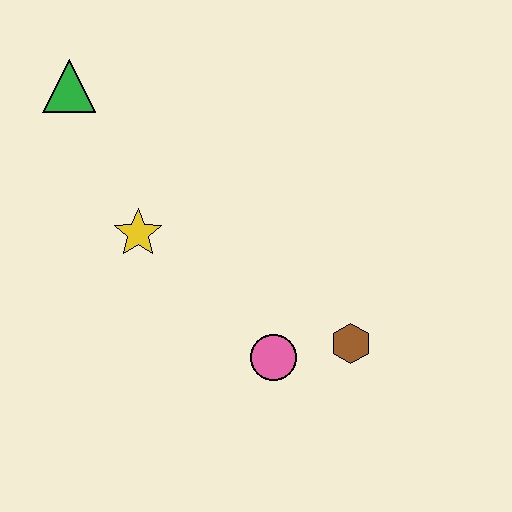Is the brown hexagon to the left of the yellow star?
No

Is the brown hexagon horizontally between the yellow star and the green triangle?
No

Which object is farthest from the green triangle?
The brown hexagon is farthest from the green triangle.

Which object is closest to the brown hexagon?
The pink circle is closest to the brown hexagon.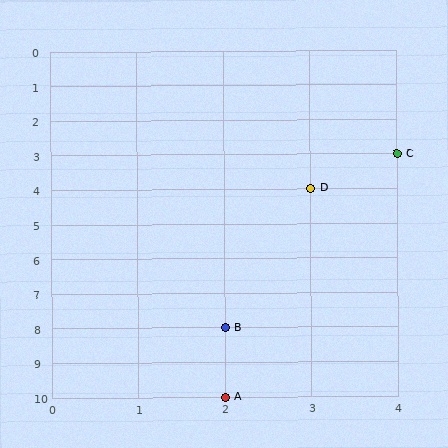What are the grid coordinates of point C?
Point C is at grid coordinates (4, 3).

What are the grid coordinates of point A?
Point A is at grid coordinates (2, 10).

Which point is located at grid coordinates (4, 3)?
Point C is at (4, 3).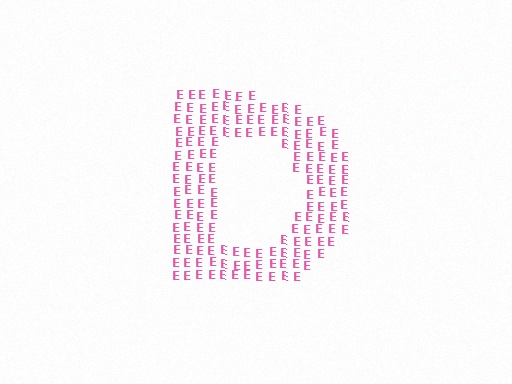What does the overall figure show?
The overall figure shows the letter D.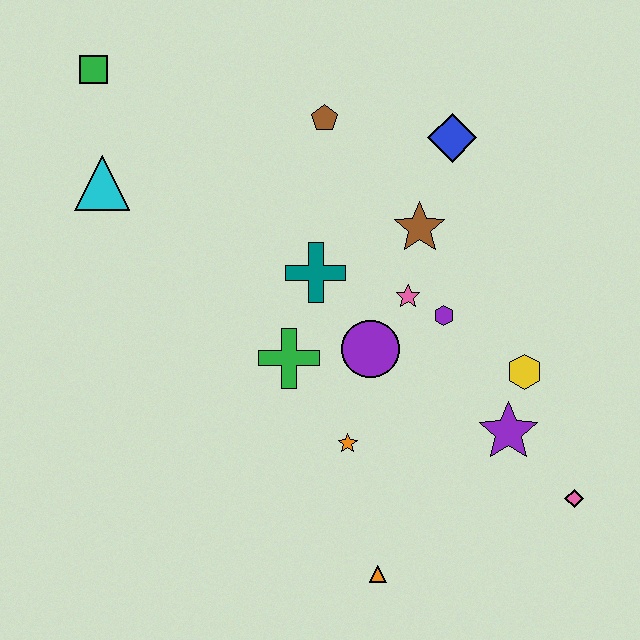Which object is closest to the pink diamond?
The purple star is closest to the pink diamond.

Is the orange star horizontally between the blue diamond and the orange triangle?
No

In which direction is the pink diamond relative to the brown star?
The pink diamond is below the brown star.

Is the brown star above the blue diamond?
No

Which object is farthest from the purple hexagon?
The green square is farthest from the purple hexagon.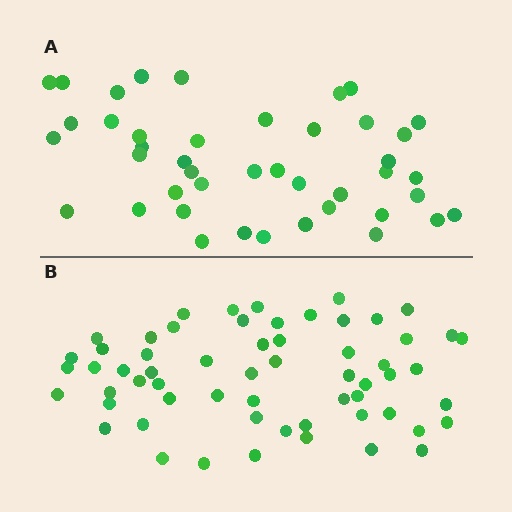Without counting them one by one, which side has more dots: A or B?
Region B (the bottom region) has more dots.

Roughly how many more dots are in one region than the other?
Region B has approximately 15 more dots than region A.